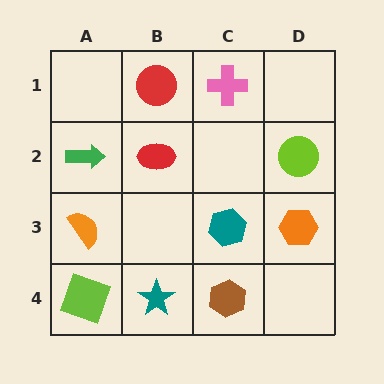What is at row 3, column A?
An orange semicircle.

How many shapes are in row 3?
3 shapes.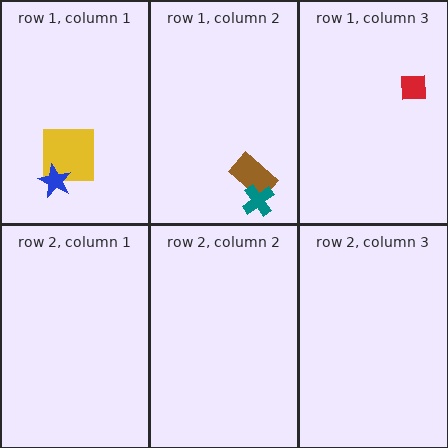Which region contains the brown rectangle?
The row 1, column 2 region.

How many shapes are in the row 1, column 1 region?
2.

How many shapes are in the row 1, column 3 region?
1.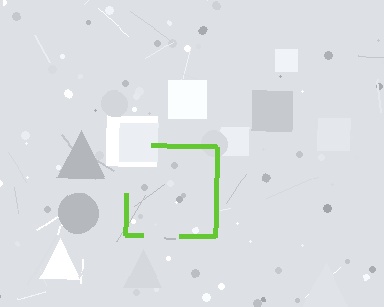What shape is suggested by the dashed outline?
The dashed outline suggests a square.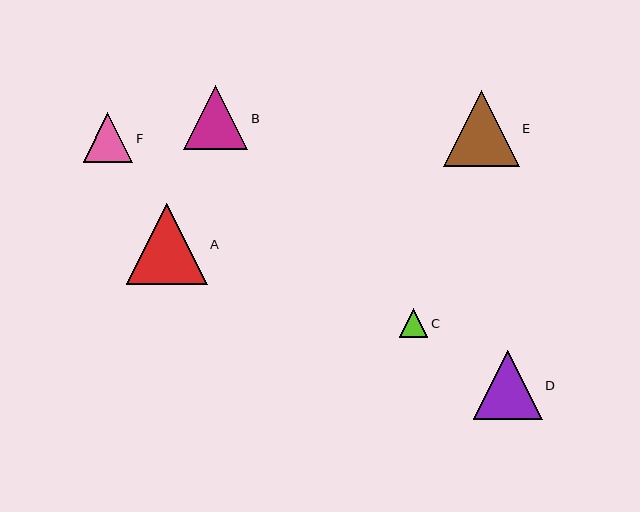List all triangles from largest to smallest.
From largest to smallest: A, E, D, B, F, C.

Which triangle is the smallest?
Triangle C is the smallest with a size of approximately 29 pixels.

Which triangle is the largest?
Triangle A is the largest with a size of approximately 81 pixels.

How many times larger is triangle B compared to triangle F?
Triangle B is approximately 1.3 times the size of triangle F.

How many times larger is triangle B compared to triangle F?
Triangle B is approximately 1.3 times the size of triangle F.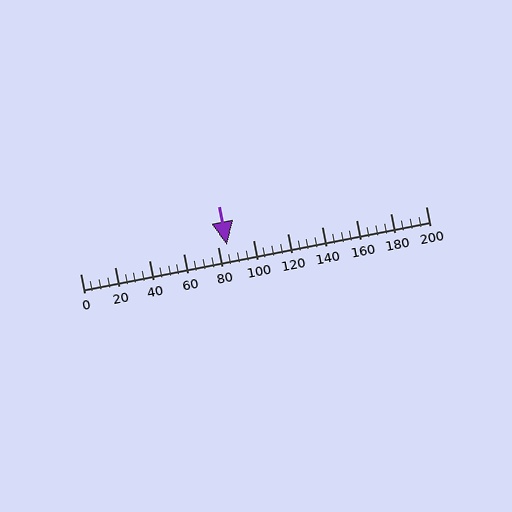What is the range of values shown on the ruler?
The ruler shows values from 0 to 200.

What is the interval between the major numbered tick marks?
The major tick marks are spaced 20 units apart.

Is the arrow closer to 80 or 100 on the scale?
The arrow is closer to 80.